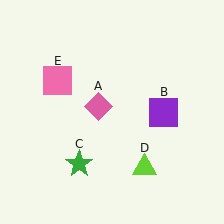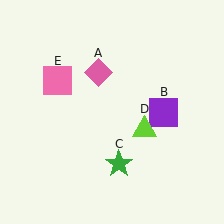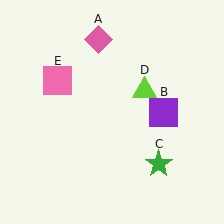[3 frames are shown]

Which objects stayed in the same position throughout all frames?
Purple square (object B) and pink square (object E) remained stationary.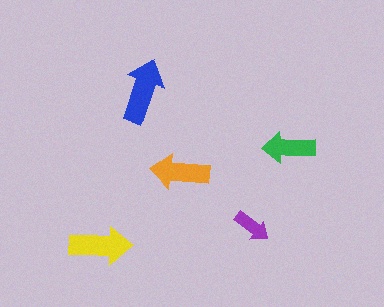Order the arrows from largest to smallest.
the blue one, the yellow one, the orange one, the green one, the purple one.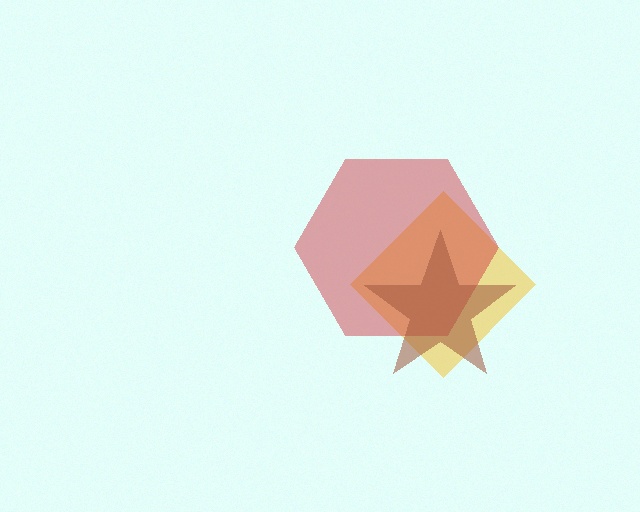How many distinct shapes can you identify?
There are 3 distinct shapes: a yellow diamond, a red hexagon, a brown star.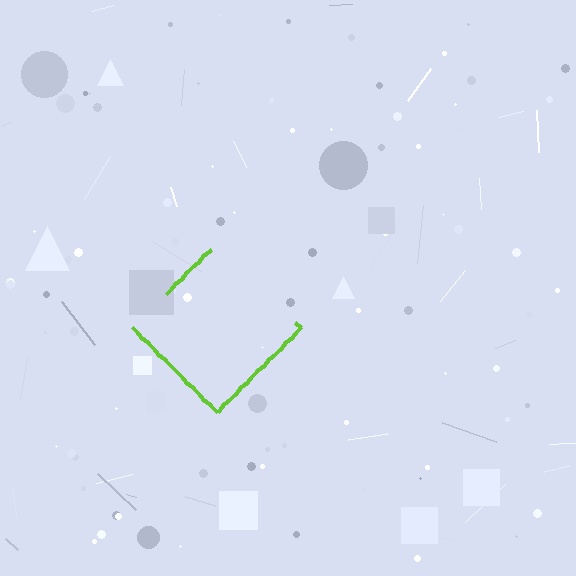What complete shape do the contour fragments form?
The contour fragments form a diamond.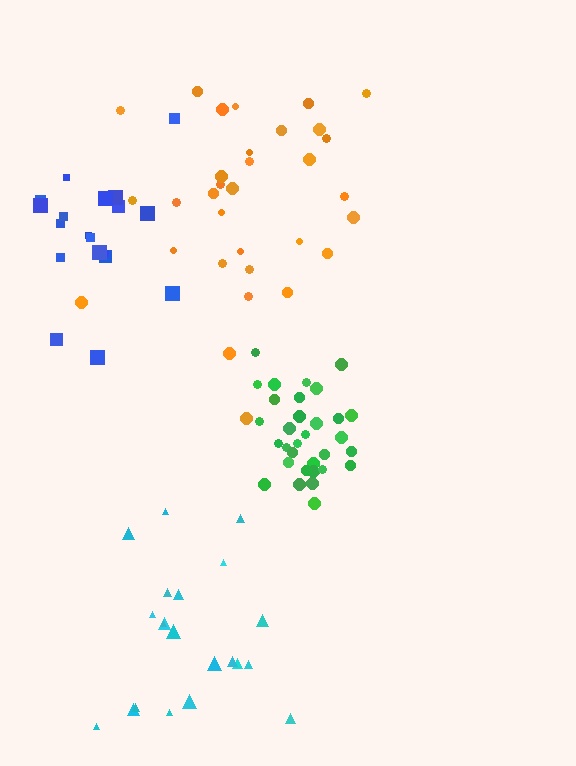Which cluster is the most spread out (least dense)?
Blue.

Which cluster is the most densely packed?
Green.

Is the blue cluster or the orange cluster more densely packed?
Orange.